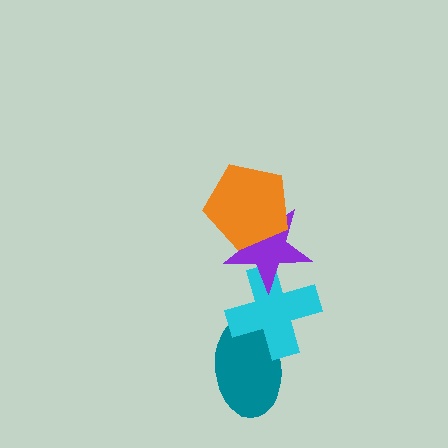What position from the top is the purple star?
The purple star is 2nd from the top.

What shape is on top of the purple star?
The orange pentagon is on top of the purple star.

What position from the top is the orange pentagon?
The orange pentagon is 1st from the top.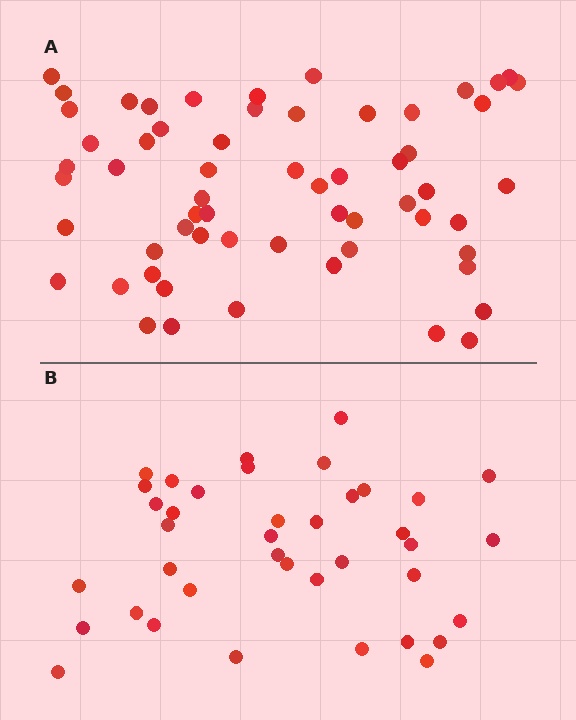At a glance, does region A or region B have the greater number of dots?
Region A (the top region) has more dots.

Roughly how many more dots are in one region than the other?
Region A has approximately 20 more dots than region B.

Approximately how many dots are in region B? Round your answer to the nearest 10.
About 40 dots. (The exact count is 39, which rounds to 40.)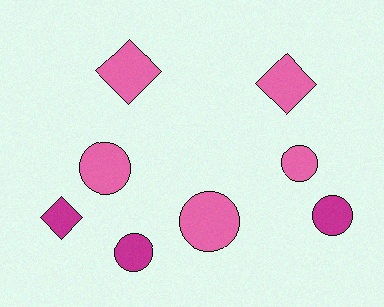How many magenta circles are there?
There are 2 magenta circles.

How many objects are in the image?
There are 8 objects.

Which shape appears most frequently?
Circle, with 5 objects.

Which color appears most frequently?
Pink, with 5 objects.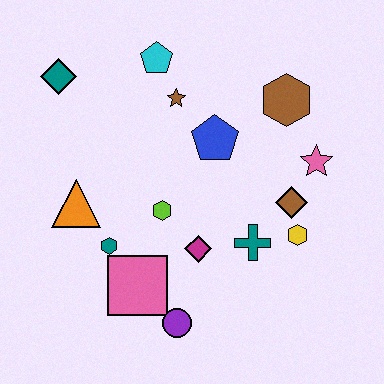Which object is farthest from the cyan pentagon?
The purple circle is farthest from the cyan pentagon.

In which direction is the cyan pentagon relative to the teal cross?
The cyan pentagon is above the teal cross.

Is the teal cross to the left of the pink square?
No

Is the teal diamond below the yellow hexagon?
No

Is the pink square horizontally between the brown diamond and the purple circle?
No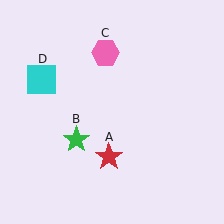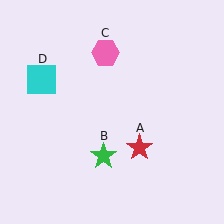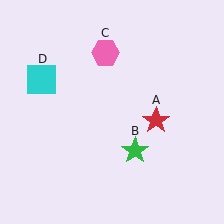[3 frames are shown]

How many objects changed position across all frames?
2 objects changed position: red star (object A), green star (object B).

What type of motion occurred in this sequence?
The red star (object A), green star (object B) rotated counterclockwise around the center of the scene.